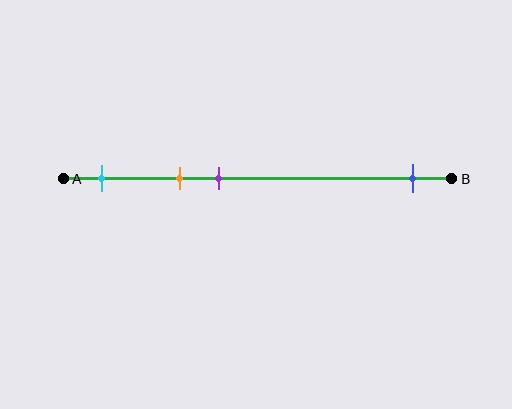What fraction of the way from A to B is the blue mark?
The blue mark is approximately 90% (0.9) of the way from A to B.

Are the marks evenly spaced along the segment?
No, the marks are not evenly spaced.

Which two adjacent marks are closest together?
The orange and purple marks are the closest adjacent pair.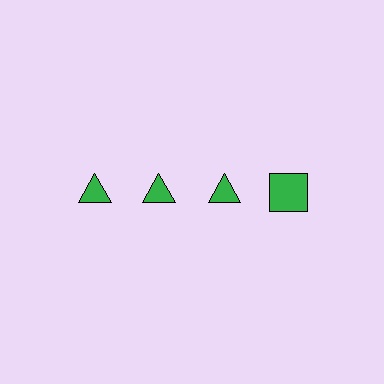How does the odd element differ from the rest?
It has a different shape: square instead of triangle.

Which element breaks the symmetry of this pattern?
The green square in the top row, second from right column breaks the symmetry. All other shapes are green triangles.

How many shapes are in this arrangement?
There are 4 shapes arranged in a grid pattern.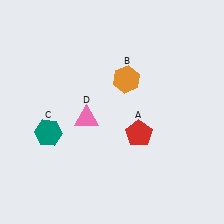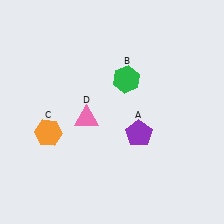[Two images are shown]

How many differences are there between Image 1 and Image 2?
There are 3 differences between the two images.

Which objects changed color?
A changed from red to purple. B changed from orange to green. C changed from teal to orange.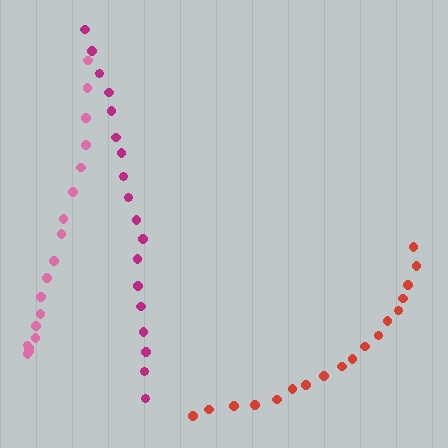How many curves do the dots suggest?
There are 3 distinct paths.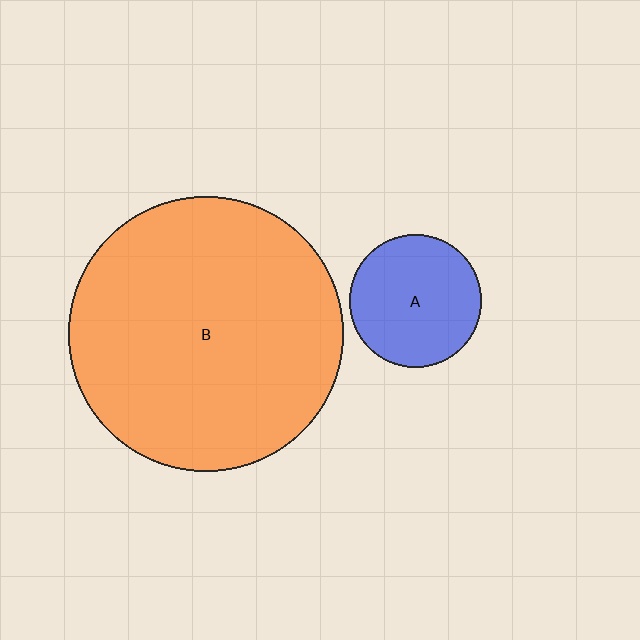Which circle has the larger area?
Circle B (orange).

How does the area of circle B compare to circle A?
Approximately 4.3 times.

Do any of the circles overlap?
No, none of the circles overlap.